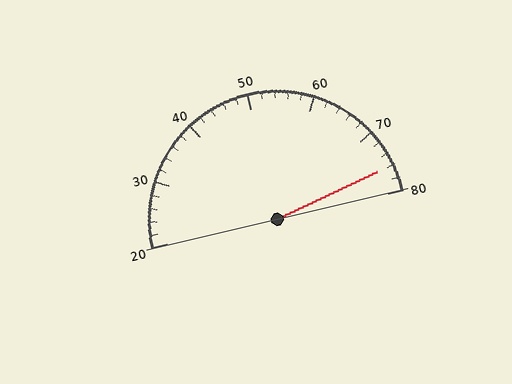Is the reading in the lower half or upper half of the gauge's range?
The reading is in the upper half of the range (20 to 80).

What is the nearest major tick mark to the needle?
The nearest major tick mark is 80.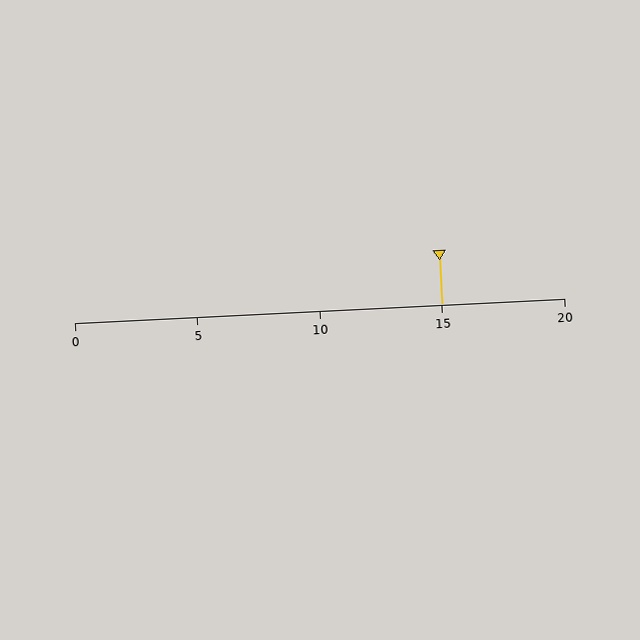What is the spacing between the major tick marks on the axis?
The major ticks are spaced 5 apart.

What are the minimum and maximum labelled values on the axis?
The axis runs from 0 to 20.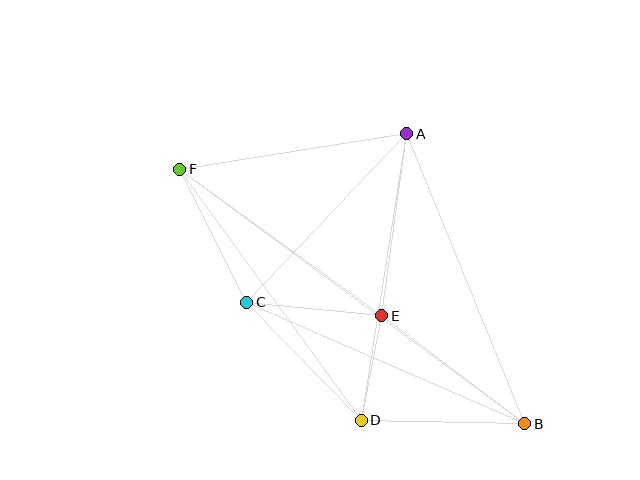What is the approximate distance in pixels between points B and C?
The distance between B and C is approximately 303 pixels.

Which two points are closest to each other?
Points D and E are closest to each other.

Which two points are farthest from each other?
Points B and F are farthest from each other.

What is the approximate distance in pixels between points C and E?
The distance between C and E is approximately 136 pixels.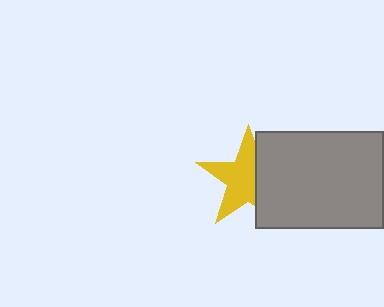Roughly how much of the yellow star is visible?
About half of it is visible (roughly 64%).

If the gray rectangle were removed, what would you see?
You would see the complete yellow star.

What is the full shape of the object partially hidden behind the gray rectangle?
The partially hidden object is a yellow star.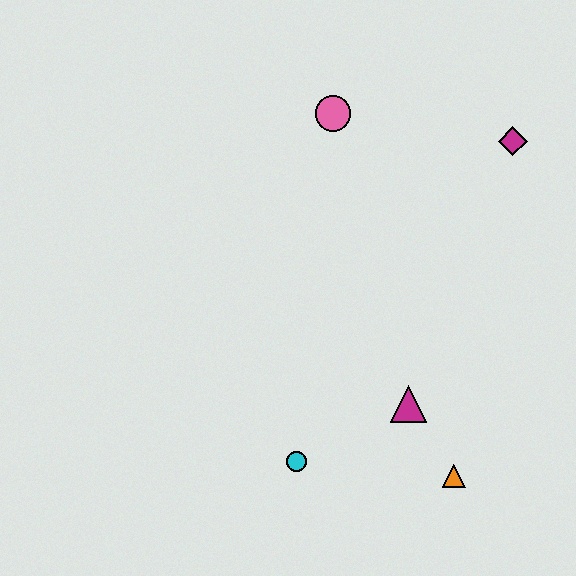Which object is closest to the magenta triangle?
The orange triangle is closest to the magenta triangle.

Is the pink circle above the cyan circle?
Yes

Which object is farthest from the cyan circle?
The magenta diamond is farthest from the cyan circle.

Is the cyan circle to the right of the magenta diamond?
No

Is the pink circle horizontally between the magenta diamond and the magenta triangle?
No